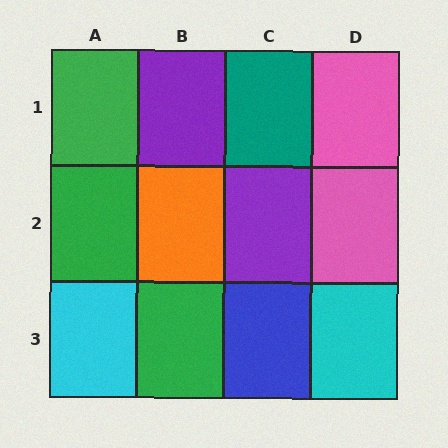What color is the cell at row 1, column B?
Purple.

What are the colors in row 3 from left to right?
Cyan, green, blue, cyan.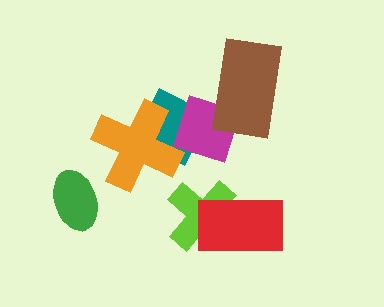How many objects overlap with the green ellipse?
0 objects overlap with the green ellipse.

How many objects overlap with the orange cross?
2 objects overlap with the orange cross.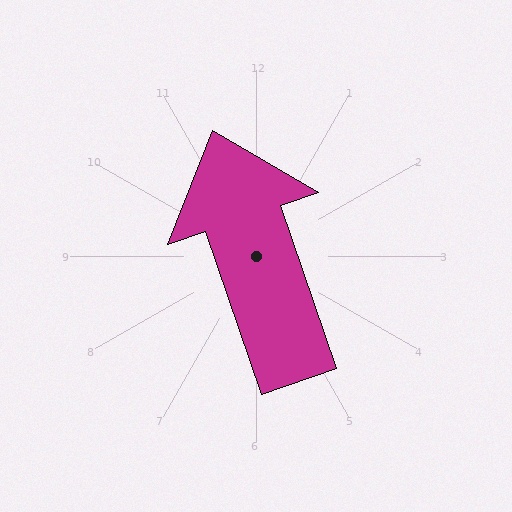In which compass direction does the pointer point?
North.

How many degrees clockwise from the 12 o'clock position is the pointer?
Approximately 341 degrees.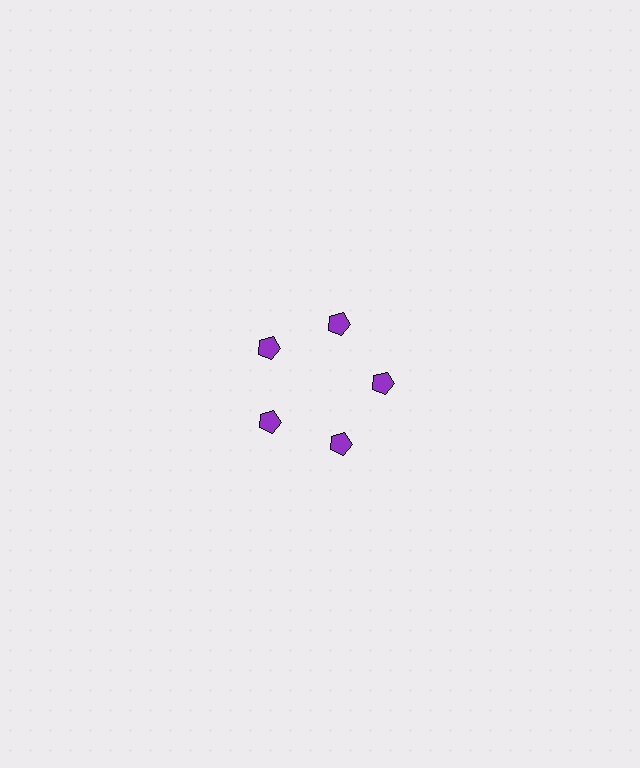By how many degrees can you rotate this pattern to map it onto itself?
The pattern maps onto itself every 72 degrees of rotation.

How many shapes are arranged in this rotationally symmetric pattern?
There are 5 shapes, arranged in 5 groups of 1.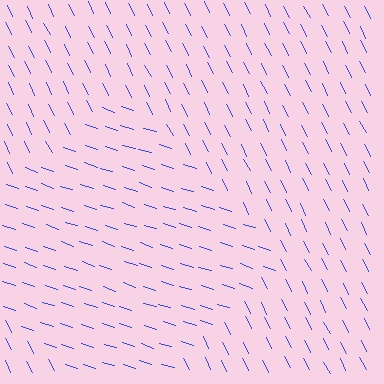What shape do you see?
I see a diamond.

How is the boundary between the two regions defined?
The boundary is defined purely by a change in line orientation (approximately 45 degrees difference). All lines are the same color and thickness.